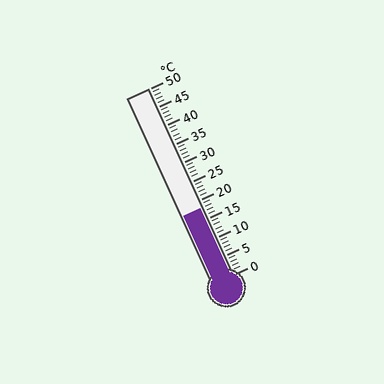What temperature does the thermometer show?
The thermometer shows approximately 18°C.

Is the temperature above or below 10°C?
The temperature is above 10°C.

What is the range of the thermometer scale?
The thermometer scale ranges from 0°C to 50°C.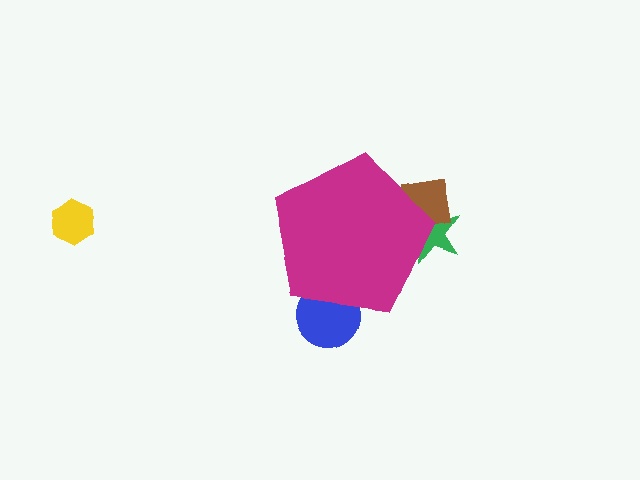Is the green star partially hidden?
Yes, the green star is partially hidden behind the magenta pentagon.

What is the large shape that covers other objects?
A magenta pentagon.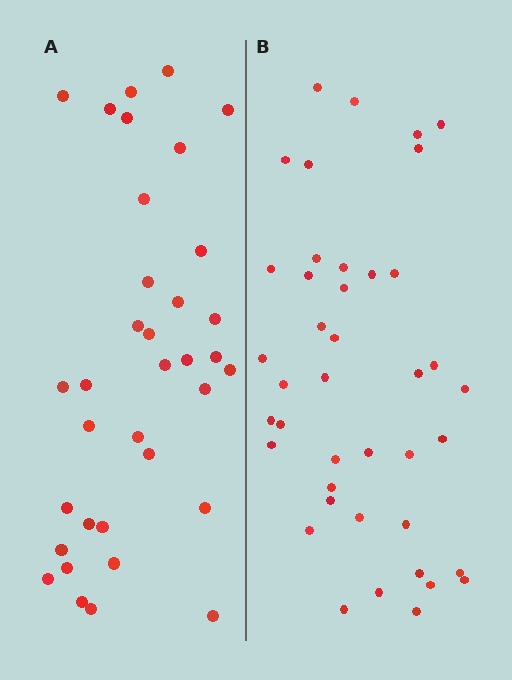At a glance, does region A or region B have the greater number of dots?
Region B (the right region) has more dots.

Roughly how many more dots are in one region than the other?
Region B has about 6 more dots than region A.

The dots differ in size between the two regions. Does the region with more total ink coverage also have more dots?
No. Region A has more total ink coverage because its dots are larger, but region B actually contains more individual dots. Total area can be misleading — the number of items is what matters here.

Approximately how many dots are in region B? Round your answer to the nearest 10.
About 40 dots. (The exact count is 41, which rounds to 40.)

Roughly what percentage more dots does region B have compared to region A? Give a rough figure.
About 15% more.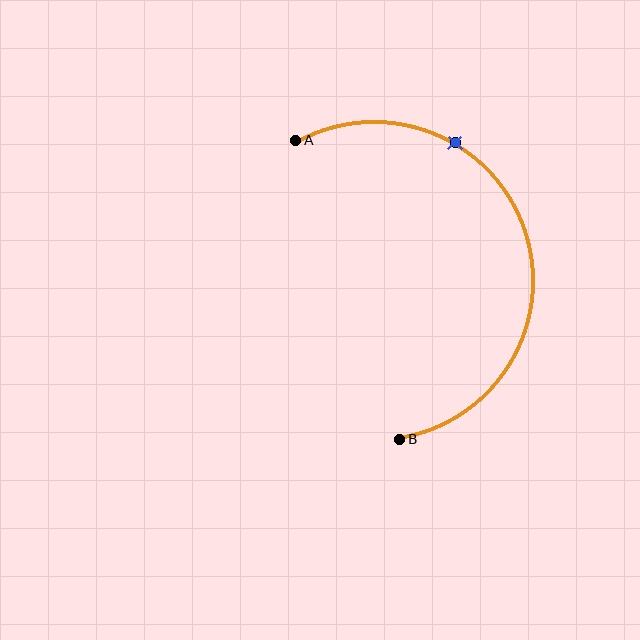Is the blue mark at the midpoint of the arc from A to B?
No. The blue mark lies on the arc but is closer to endpoint A. The arc midpoint would be at the point on the curve equidistant along the arc from both A and B.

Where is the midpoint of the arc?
The arc midpoint is the point on the curve farthest from the straight line joining A and B. It sits to the right of that line.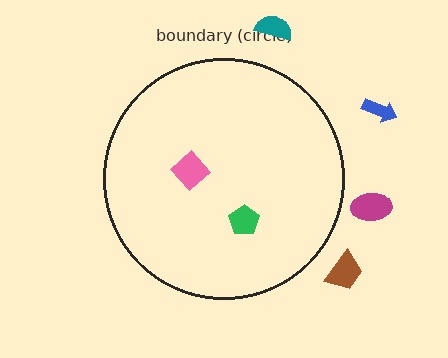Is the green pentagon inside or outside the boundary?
Inside.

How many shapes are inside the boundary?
2 inside, 4 outside.